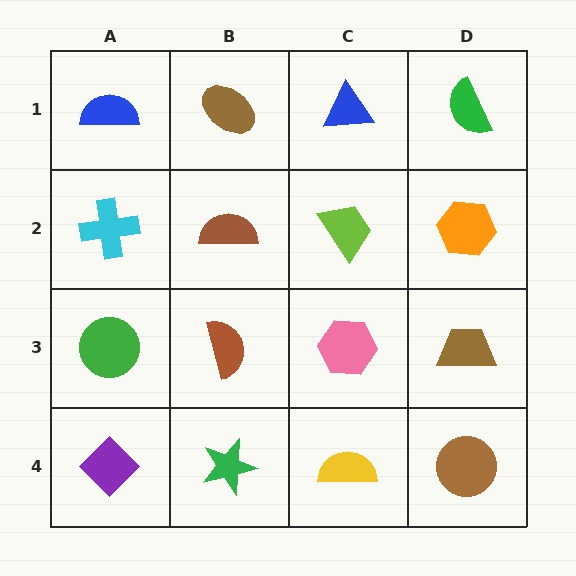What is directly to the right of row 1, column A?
A brown ellipse.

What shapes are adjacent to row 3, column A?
A cyan cross (row 2, column A), a purple diamond (row 4, column A), a brown semicircle (row 3, column B).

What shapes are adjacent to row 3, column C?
A lime trapezoid (row 2, column C), a yellow semicircle (row 4, column C), a brown semicircle (row 3, column B), a brown trapezoid (row 3, column D).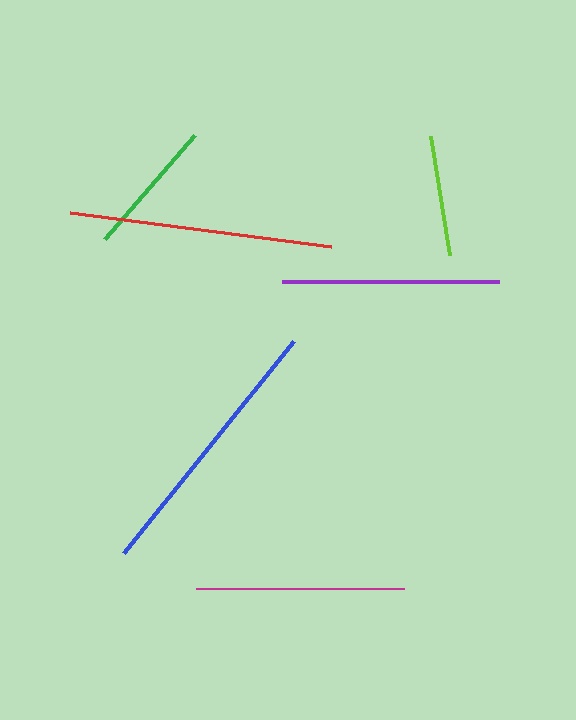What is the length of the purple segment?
The purple segment is approximately 217 pixels long.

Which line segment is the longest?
The blue line is the longest at approximately 272 pixels.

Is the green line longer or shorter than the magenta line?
The magenta line is longer than the green line.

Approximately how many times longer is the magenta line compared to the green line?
The magenta line is approximately 1.5 times the length of the green line.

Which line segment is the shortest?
The lime line is the shortest at approximately 121 pixels.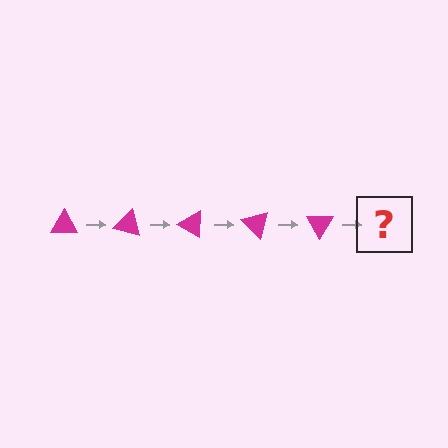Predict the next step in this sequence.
The next step is a magenta triangle rotated 75 degrees.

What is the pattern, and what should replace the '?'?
The pattern is that the triangle rotates 15 degrees each step. The '?' should be a magenta triangle rotated 75 degrees.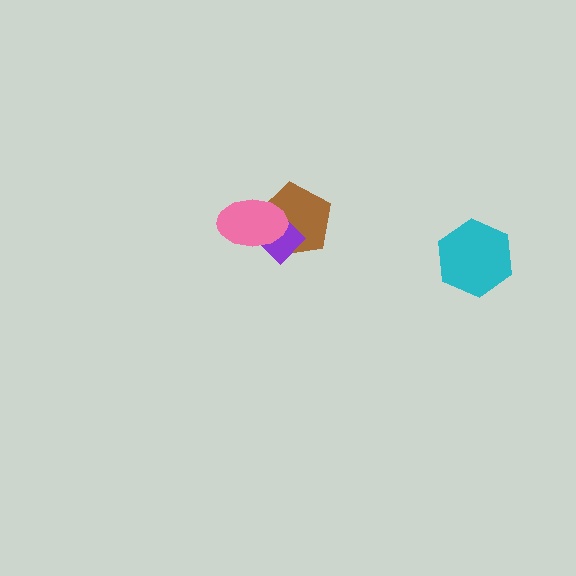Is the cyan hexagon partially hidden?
No, no other shape covers it.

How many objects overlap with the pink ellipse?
2 objects overlap with the pink ellipse.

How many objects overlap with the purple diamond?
2 objects overlap with the purple diamond.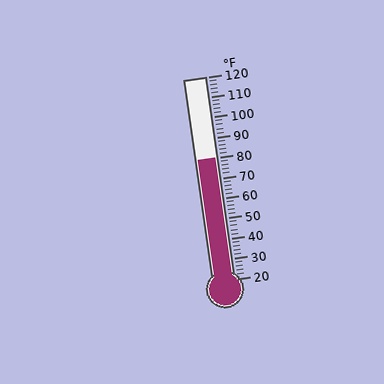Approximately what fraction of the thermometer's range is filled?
The thermometer is filled to approximately 60% of its range.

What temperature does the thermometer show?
The thermometer shows approximately 80°F.